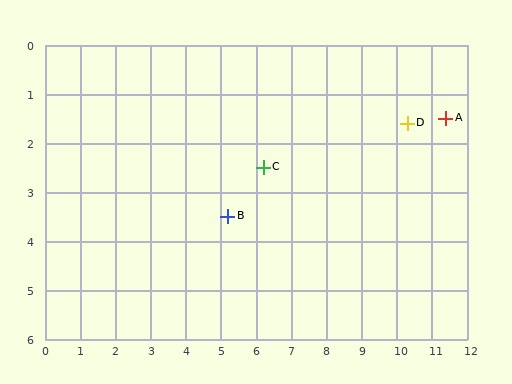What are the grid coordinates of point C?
Point C is at approximately (6.2, 2.5).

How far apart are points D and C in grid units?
Points D and C are about 4.2 grid units apart.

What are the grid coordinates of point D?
Point D is at approximately (10.3, 1.6).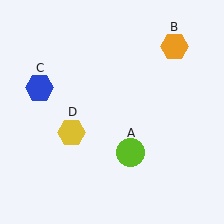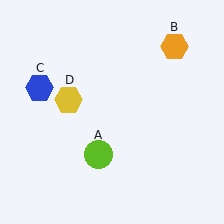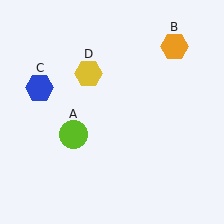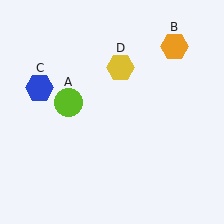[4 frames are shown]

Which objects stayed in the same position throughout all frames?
Orange hexagon (object B) and blue hexagon (object C) remained stationary.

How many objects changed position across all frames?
2 objects changed position: lime circle (object A), yellow hexagon (object D).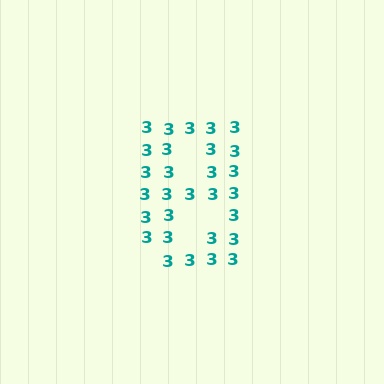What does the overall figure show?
The overall figure shows the digit 8.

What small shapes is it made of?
It is made of small digit 3's.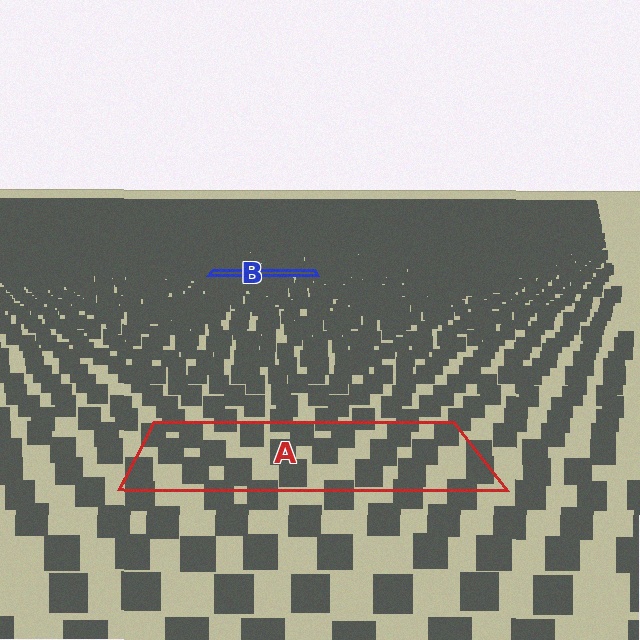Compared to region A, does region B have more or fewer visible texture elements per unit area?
Region B has more texture elements per unit area — they are packed more densely because it is farther away.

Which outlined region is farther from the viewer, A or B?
Region B is farther from the viewer — the texture elements inside it appear smaller and more densely packed.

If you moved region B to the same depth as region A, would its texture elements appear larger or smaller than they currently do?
They would appear larger. At a closer depth, the same texture elements are projected at a bigger on-screen size.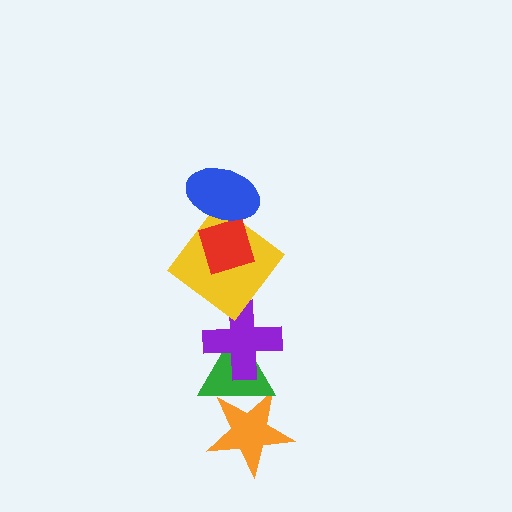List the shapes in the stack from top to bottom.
From top to bottom: the blue ellipse, the red diamond, the yellow diamond, the purple cross, the green triangle, the orange star.